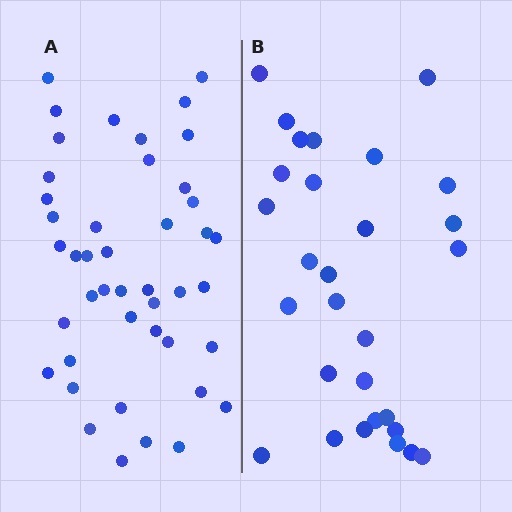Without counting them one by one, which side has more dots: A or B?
Region A (the left region) has more dots.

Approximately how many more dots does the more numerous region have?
Region A has approximately 15 more dots than region B.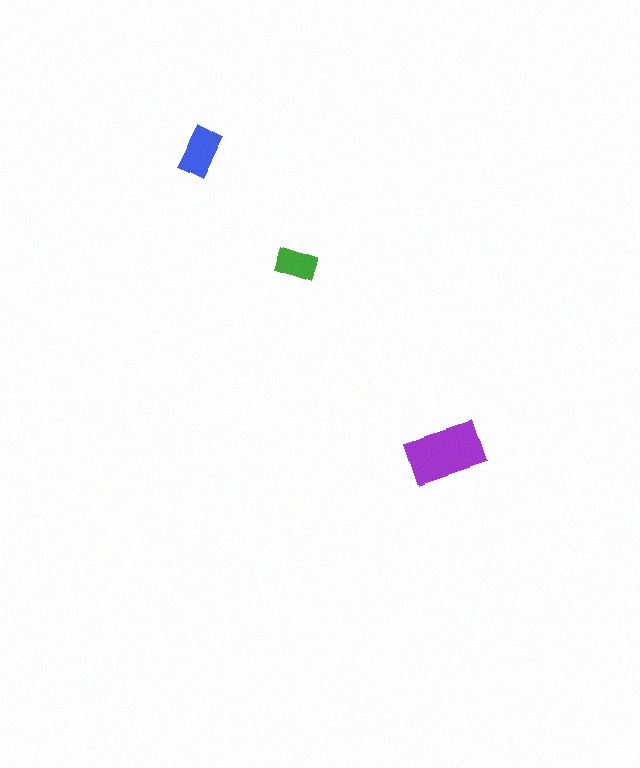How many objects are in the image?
There are 3 objects in the image.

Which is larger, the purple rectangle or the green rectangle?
The purple one.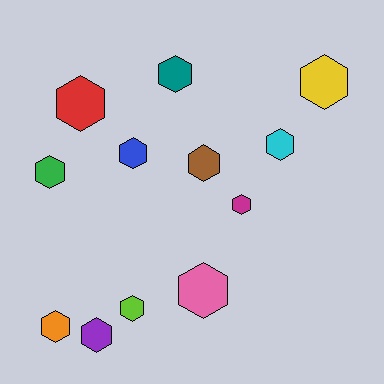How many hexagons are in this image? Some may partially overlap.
There are 12 hexagons.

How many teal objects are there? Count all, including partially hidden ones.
There is 1 teal object.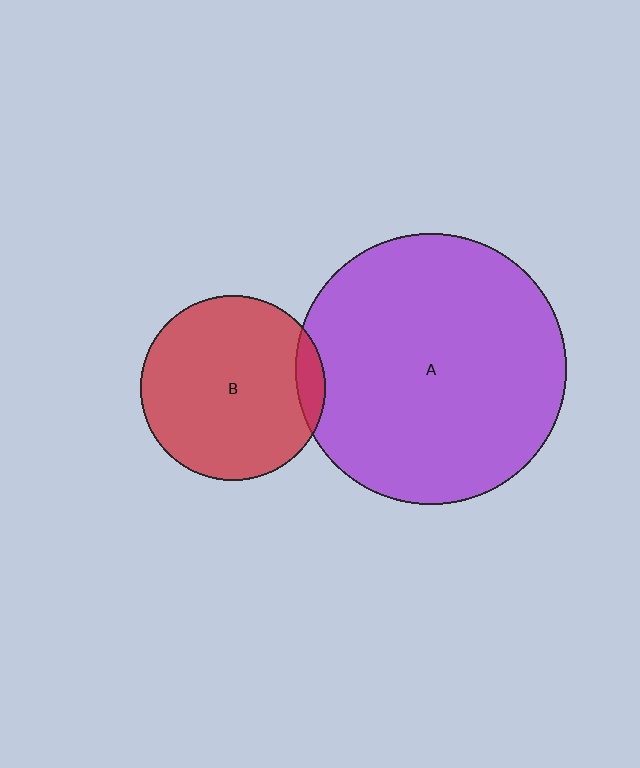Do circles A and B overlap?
Yes.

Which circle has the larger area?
Circle A (purple).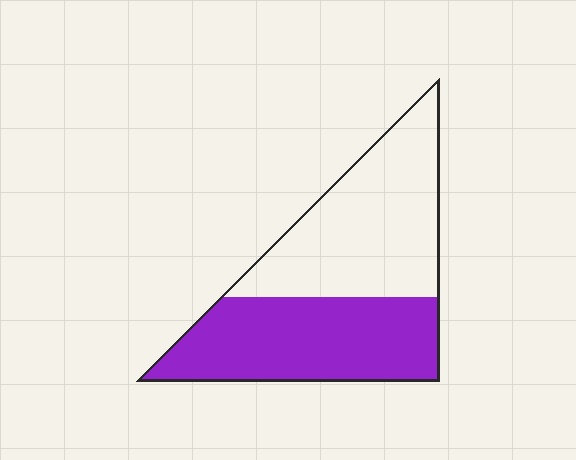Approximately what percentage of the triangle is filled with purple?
Approximately 50%.